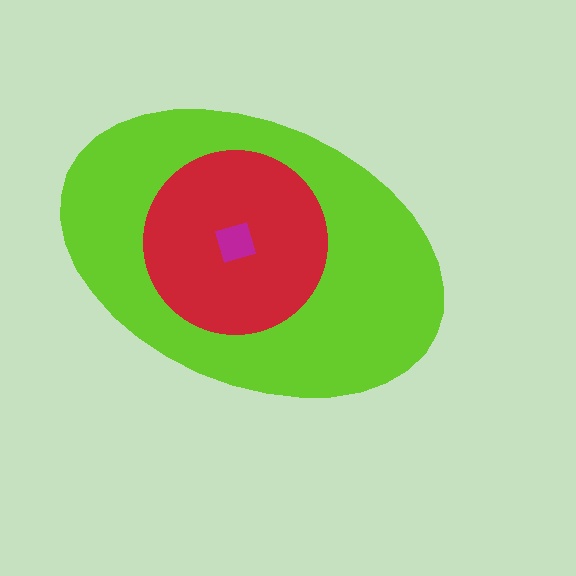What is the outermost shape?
The lime ellipse.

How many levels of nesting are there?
3.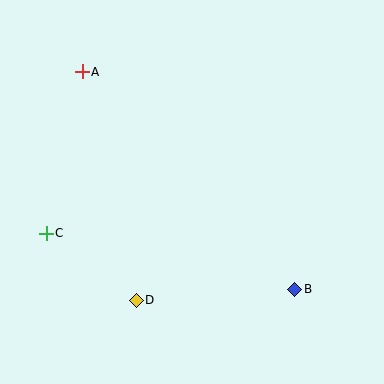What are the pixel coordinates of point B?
Point B is at (295, 289).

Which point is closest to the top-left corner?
Point A is closest to the top-left corner.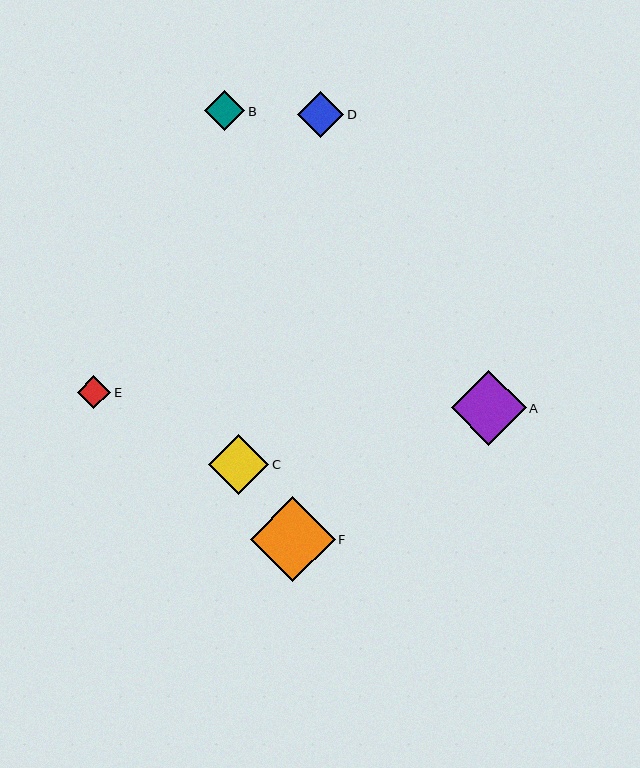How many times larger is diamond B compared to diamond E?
Diamond B is approximately 1.2 times the size of diamond E.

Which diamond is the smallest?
Diamond E is the smallest with a size of approximately 33 pixels.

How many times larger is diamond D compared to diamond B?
Diamond D is approximately 1.1 times the size of diamond B.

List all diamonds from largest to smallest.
From largest to smallest: F, A, C, D, B, E.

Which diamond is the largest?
Diamond F is the largest with a size of approximately 85 pixels.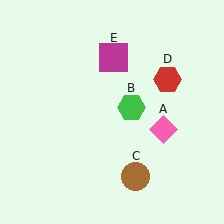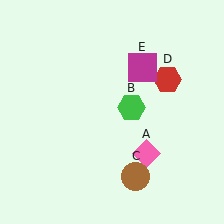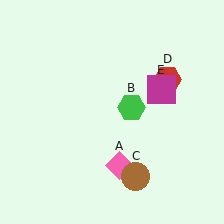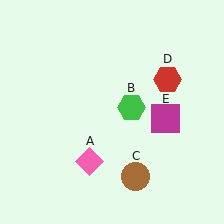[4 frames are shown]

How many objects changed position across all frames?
2 objects changed position: pink diamond (object A), magenta square (object E).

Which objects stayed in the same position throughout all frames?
Green hexagon (object B) and brown circle (object C) and red hexagon (object D) remained stationary.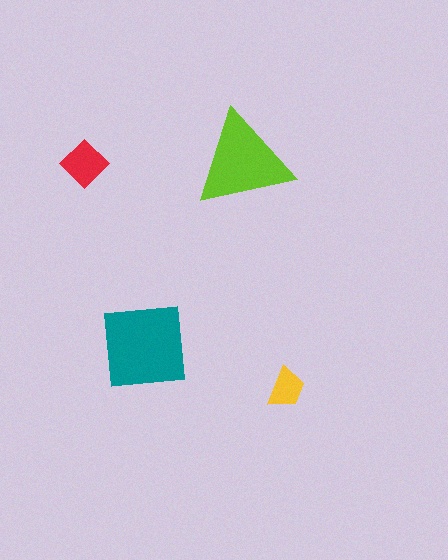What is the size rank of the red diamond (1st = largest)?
3rd.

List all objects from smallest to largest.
The yellow trapezoid, the red diamond, the lime triangle, the teal square.